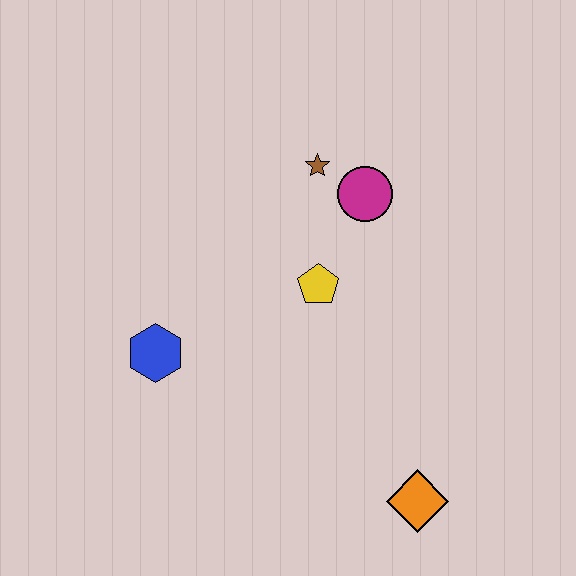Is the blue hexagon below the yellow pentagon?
Yes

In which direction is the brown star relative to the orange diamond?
The brown star is above the orange diamond.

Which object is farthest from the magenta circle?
The orange diamond is farthest from the magenta circle.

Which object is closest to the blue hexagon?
The yellow pentagon is closest to the blue hexagon.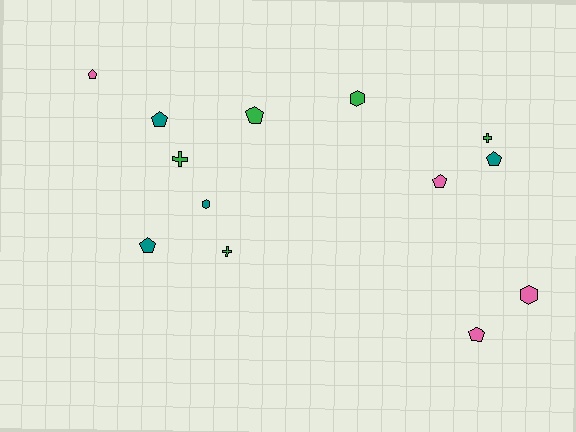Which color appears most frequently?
Green, with 5 objects.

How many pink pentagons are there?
There are 3 pink pentagons.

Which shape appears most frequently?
Pentagon, with 7 objects.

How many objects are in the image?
There are 13 objects.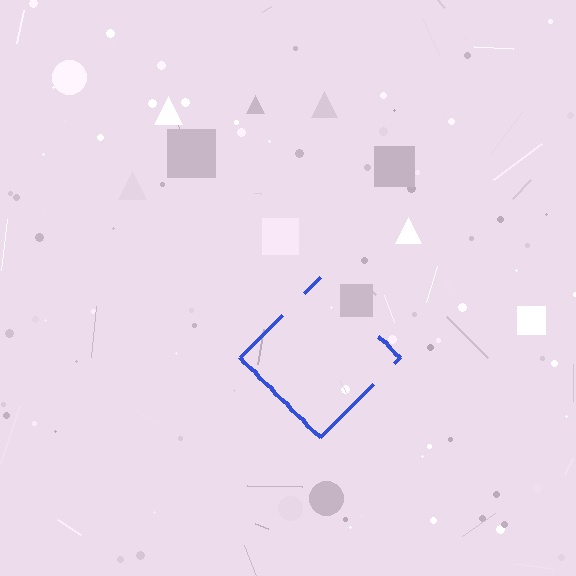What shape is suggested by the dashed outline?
The dashed outline suggests a diamond.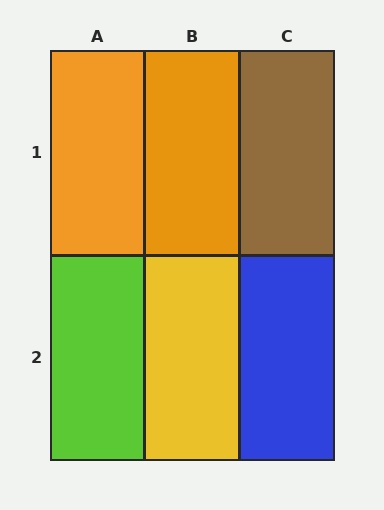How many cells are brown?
1 cell is brown.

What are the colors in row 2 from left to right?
Lime, yellow, blue.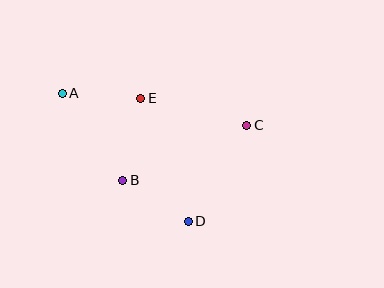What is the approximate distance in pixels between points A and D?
The distance between A and D is approximately 180 pixels.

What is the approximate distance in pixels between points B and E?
The distance between B and E is approximately 84 pixels.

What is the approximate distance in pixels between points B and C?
The distance between B and C is approximately 136 pixels.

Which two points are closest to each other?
Points B and D are closest to each other.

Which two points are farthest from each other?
Points A and C are farthest from each other.